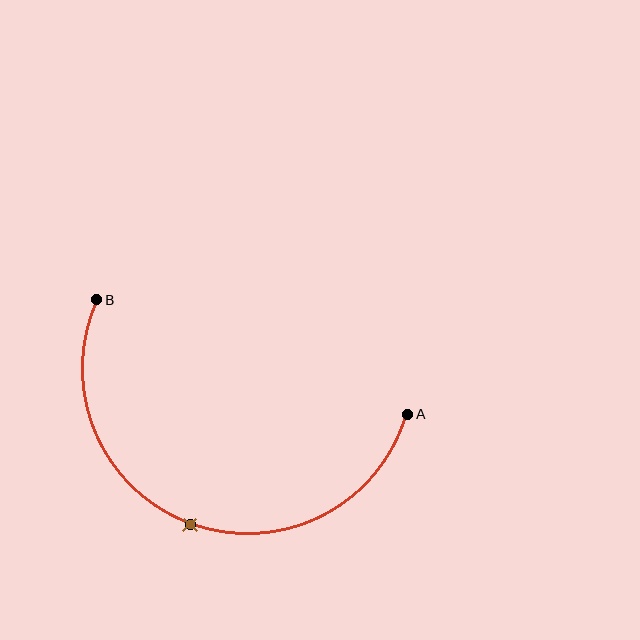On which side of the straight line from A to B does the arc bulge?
The arc bulges below the straight line connecting A and B.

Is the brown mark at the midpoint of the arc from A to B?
Yes. The brown mark lies on the arc at equal arc-length from both A and B — it is the arc midpoint.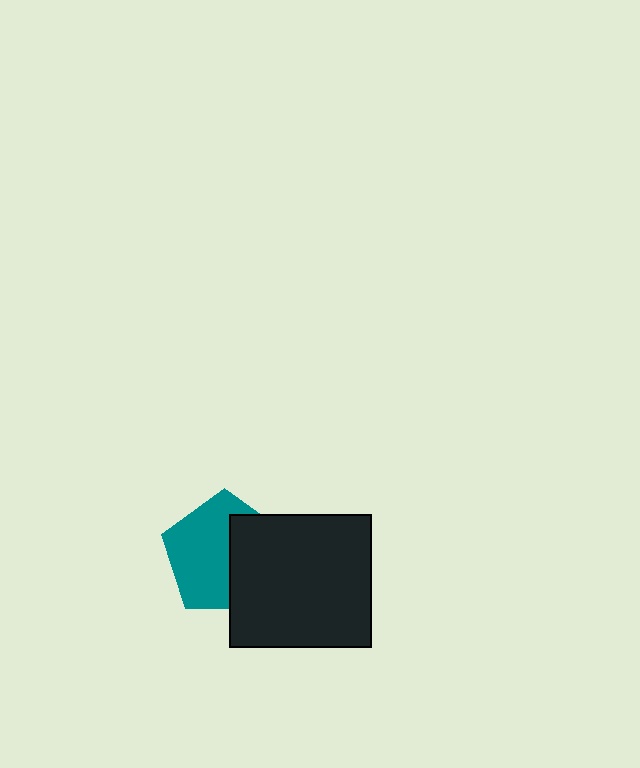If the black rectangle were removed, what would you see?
You would see the complete teal pentagon.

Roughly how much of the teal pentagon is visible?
About half of it is visible (roughly 58%).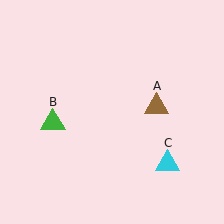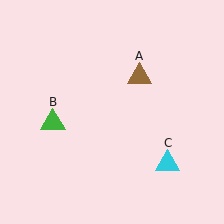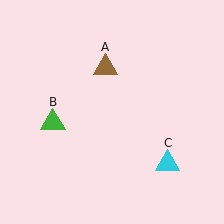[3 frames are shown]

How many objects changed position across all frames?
1 object changed position: brown triangle (object A).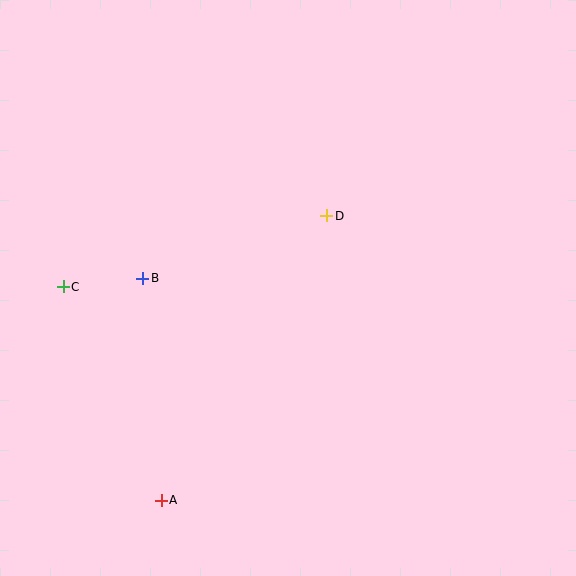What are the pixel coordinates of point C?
Point C is at (63, 287).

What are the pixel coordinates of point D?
Point D is at (327, 216).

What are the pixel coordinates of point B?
Point B is at (142, 278).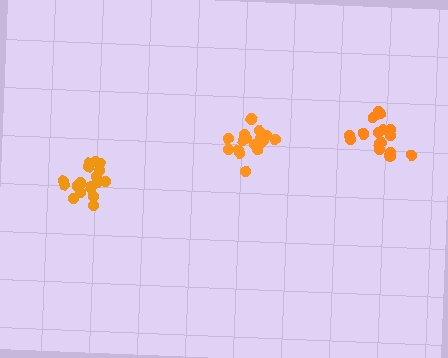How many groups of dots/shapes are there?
There are 3 groups.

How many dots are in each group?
Group 1: 17 dots, Group 2: 19 dots, Group 3: 19 dots (55 total).